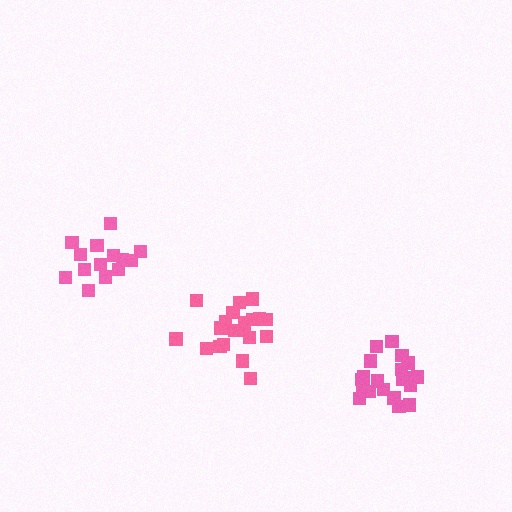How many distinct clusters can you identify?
There are 3 distinct clusters.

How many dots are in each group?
Group 1: 21 dots, Group 2: 21 dots, Group 3: 15 dots (57 total).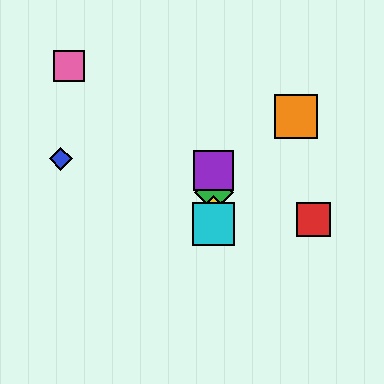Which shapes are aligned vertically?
The green diamond, the yellow diamond, the purple square, the cyan square are aligned vertically.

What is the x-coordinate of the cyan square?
The cyan square is at x≈214.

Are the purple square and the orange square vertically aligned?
No, the purple square is at x≈214 and the orange square is at x≈296.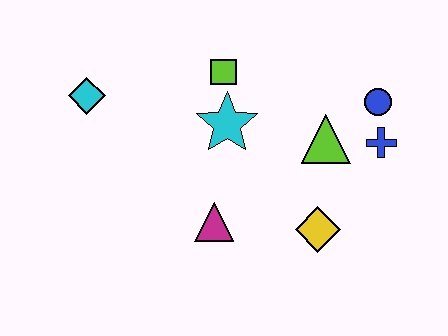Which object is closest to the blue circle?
The blue cross is closest to the blue circle.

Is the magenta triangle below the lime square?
Yes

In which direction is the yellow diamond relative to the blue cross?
The yellow diamond is below the blue cross.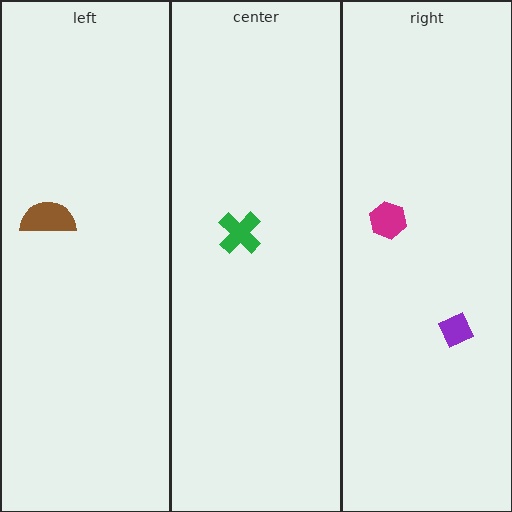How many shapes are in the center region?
1.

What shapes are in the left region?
The brown semicircle.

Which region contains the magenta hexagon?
The right region.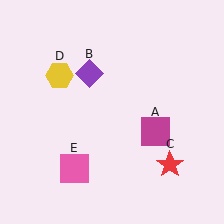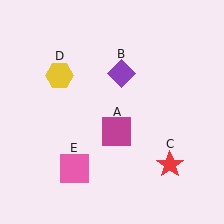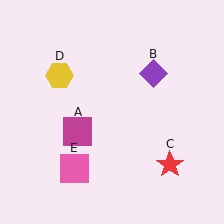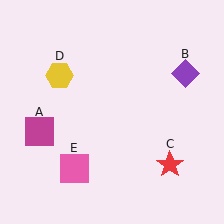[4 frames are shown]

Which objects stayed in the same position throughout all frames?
Red star (object C) and yellow hexagon (object D) and pink square (object E) remained stationary.